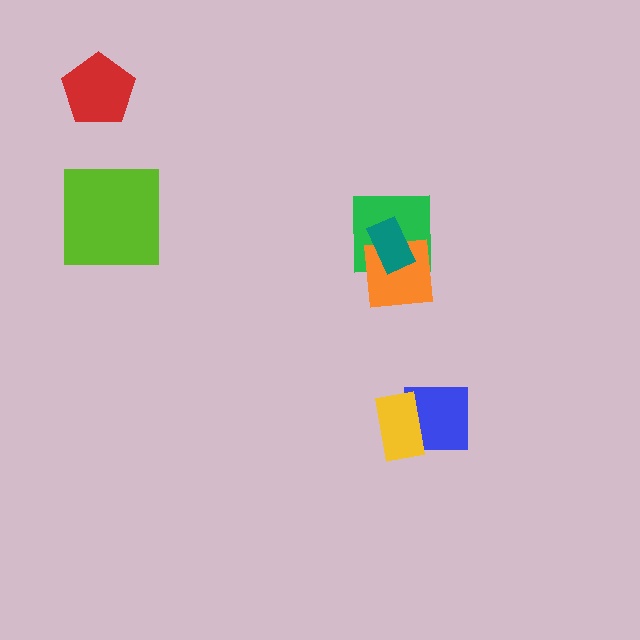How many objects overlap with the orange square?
2 objects overlap with the orange square.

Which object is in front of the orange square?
The teal rectangle is in front of the orange square.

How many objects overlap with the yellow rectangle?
1 object overlaps with the yellow rectangle.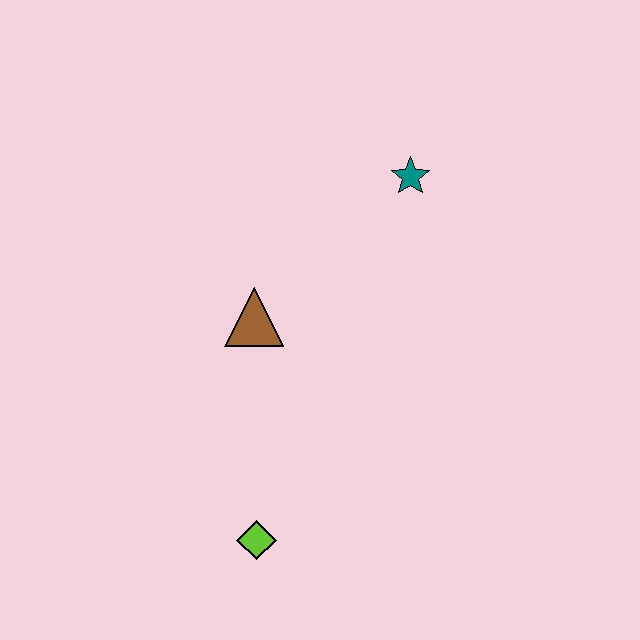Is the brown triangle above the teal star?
No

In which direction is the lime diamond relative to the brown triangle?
The lime diamond is below the brown triangle.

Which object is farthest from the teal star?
The lime diamond is farthest from the teal star.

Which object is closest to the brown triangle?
The teal star is closest to the brown triangle.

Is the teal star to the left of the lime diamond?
No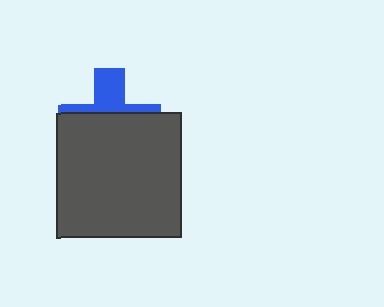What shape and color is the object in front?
The object in front is a dark gray square.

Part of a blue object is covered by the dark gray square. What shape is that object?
It is a cross.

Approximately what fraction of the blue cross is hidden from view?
Roughly 65% of the blue cross is hidden behind the dark gray square.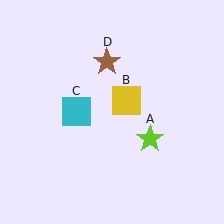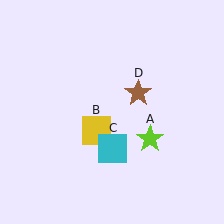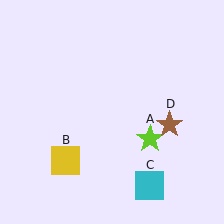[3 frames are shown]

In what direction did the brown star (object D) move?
The brown star (object D) moved down and to the right.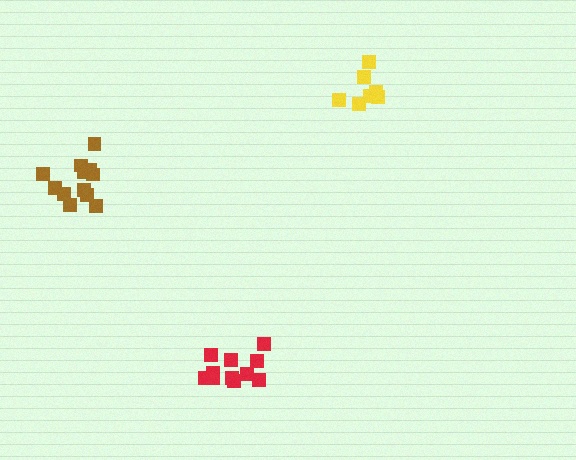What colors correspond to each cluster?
The clusters are colored: yellow, red, brown.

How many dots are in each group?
Group 1: 7 dots, Group 2: 11 dots, Group 3: 12 dots (30 total).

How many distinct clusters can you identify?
There are 3 distinct clusters.